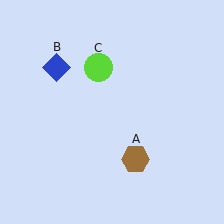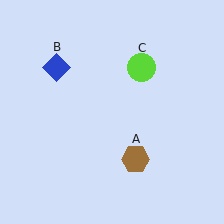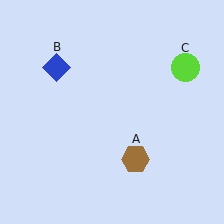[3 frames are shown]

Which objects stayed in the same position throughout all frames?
Brown hexagon (object A) and blue diamond (object B) remained stationary.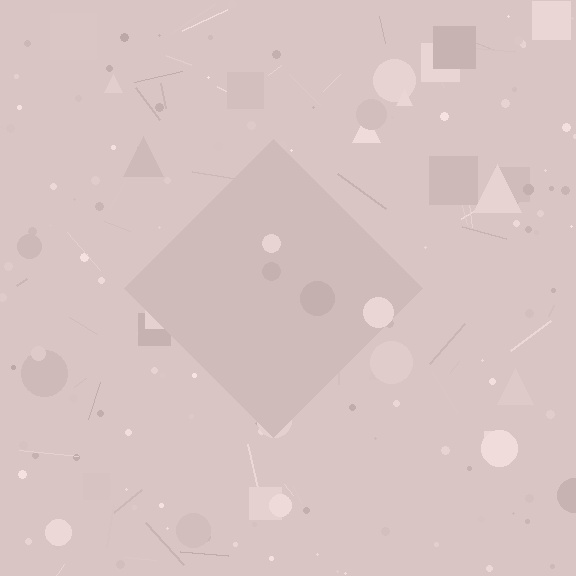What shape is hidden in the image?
A diamond is hidden in the image.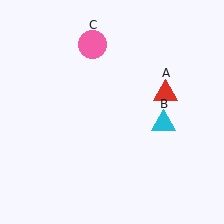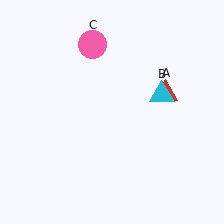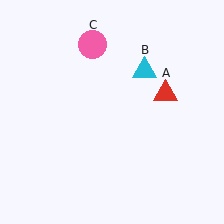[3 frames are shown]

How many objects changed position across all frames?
1 object changed position: cyan triangle (object B).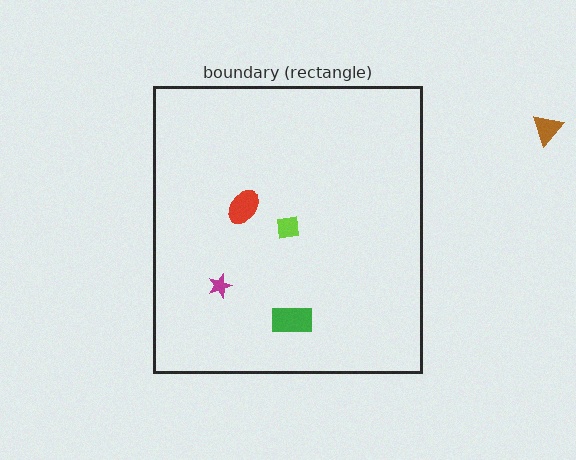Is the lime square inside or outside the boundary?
Inside.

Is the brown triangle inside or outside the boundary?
Outside.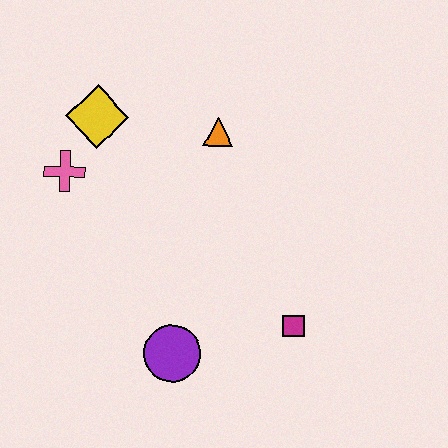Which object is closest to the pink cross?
The yellow diamond is closest to the pink cross.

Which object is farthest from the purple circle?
The yellow diamond is farthest from the purple circle.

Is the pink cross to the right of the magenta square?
No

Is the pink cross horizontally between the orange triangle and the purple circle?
No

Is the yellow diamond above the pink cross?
Yes